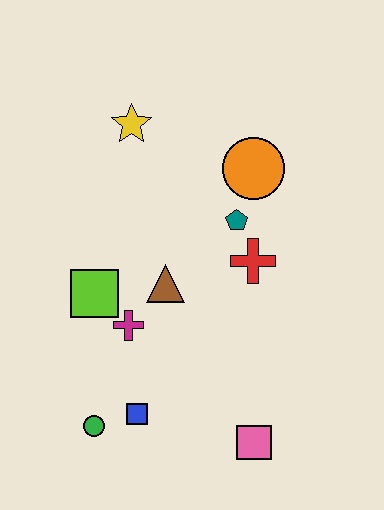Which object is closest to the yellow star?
The orange circle is closest to the yellow star.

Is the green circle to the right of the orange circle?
No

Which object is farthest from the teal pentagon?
The green circle is farthest from the teal pentagon.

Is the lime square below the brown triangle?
Yes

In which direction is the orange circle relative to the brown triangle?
The orange circle is above the brown triangle.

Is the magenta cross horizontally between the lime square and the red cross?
Yes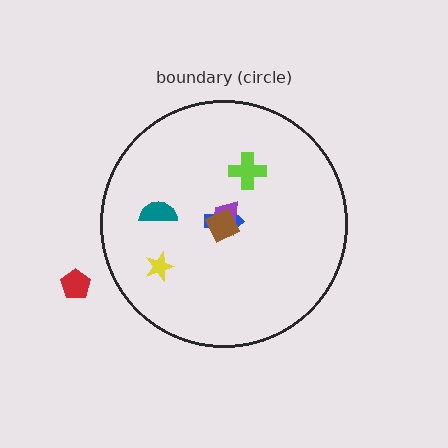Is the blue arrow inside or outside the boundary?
Inside.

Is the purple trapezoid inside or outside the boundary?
Inside.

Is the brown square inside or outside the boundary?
Inside.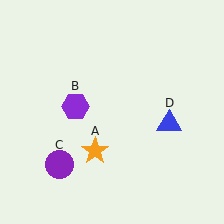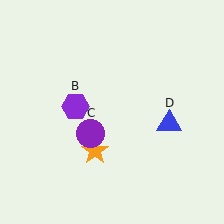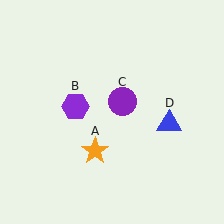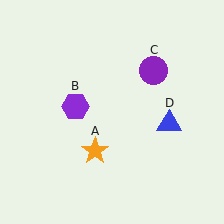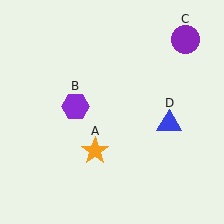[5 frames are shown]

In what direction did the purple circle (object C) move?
The purple circle (object C) moved up and to the right.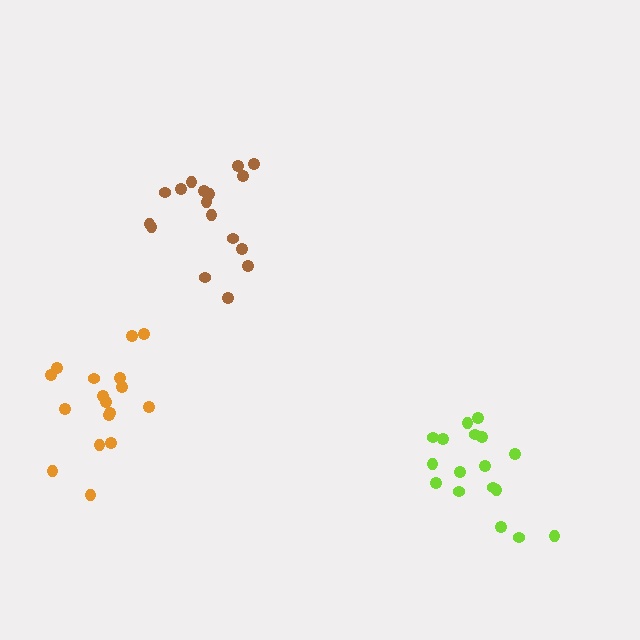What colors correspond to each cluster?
The clusters are colored: lime, brown, orange.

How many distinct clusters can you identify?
There are 3 distinct clusters.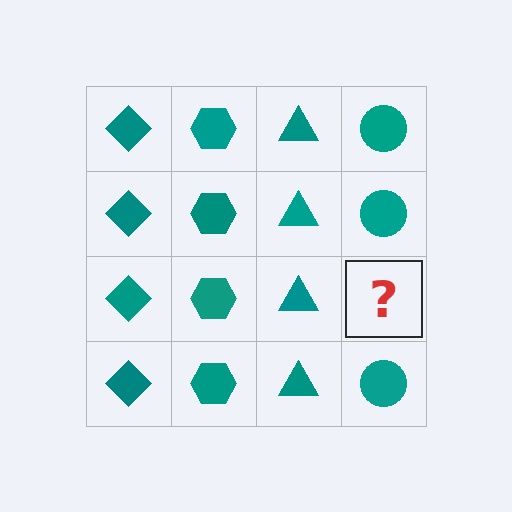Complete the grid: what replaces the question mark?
The question mark should be replaced with a teal circle.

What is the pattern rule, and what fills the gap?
The rule is that each column has a consistent shape. The gap should be filled with a teal circle.